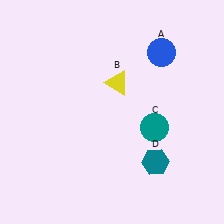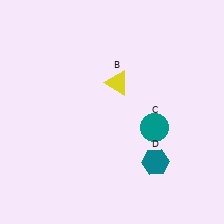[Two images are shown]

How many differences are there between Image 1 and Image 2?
There is 1 difference between the two images.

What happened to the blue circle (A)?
The blue circle (A) was removed in Image 2. It was in the top-right area of Image 1.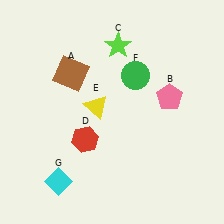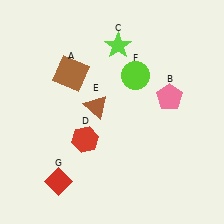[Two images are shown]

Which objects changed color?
E changed from yellow to brown. F changed from green to lime. G changed from cyan to red.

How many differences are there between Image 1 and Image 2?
There are 3 differences between the two images.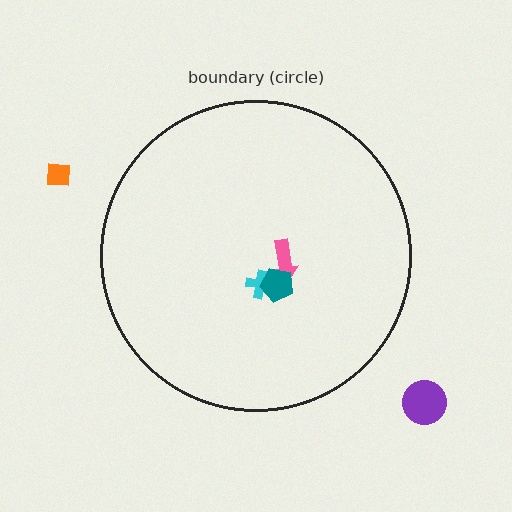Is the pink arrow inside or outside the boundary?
Inside.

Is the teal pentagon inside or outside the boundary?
Inside.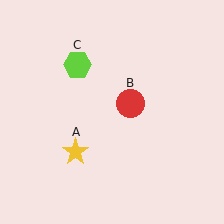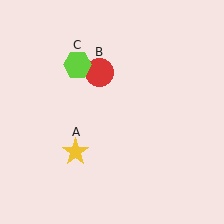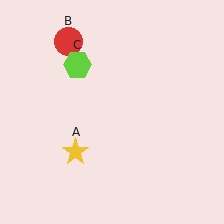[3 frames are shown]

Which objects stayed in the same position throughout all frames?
Yellow star (object A) and lime hexagon (object C) remained stationary.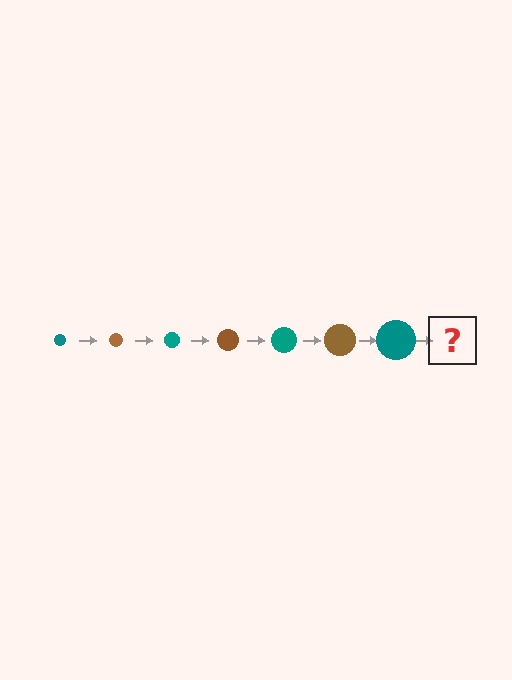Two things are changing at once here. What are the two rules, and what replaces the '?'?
The two rules are that the circle grows larger each step and the color cycles through teal and brown. The '?' should be a brown circle, larger than the previous one.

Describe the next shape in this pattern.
It should be a brown circle, larger than the previous one.